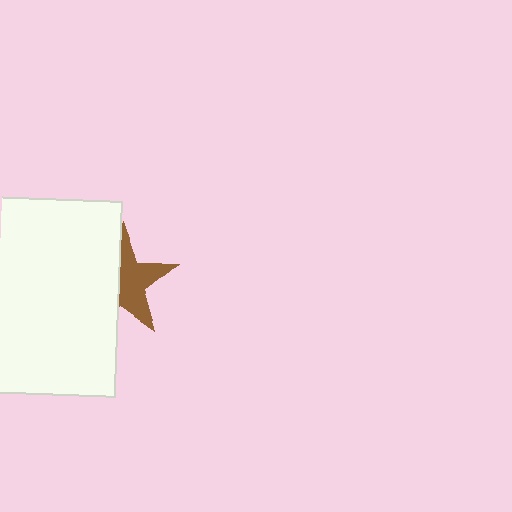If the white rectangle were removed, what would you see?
You would see the complete brown star.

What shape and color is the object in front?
The object in front is a white rectangle.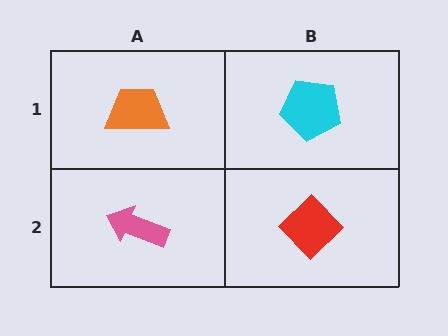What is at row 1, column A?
An orange trapezoid.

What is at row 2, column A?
A pink arrow.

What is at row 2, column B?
A red diamond.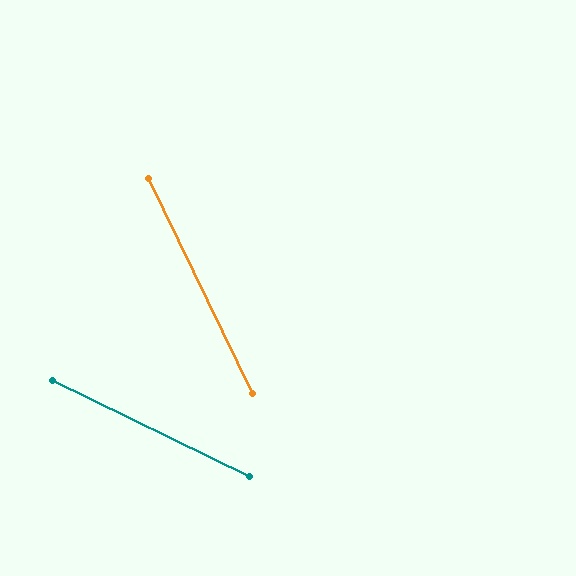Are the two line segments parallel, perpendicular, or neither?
Neither parallel nor perpendicular — they differ by about 38°.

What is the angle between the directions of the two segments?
Approximately 38 degrees.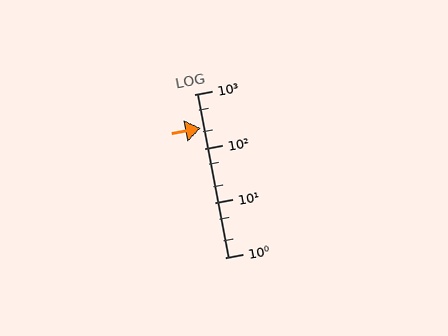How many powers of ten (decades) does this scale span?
The scale spans 3 decades, from 1 to 1000.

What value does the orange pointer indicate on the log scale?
The pointer indicates approximately 240.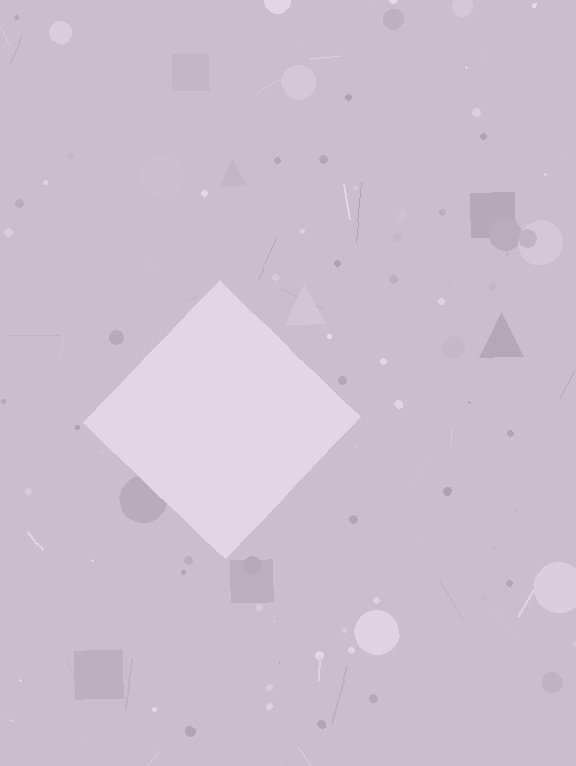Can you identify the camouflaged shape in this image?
The camouflaged shape is a diamond.